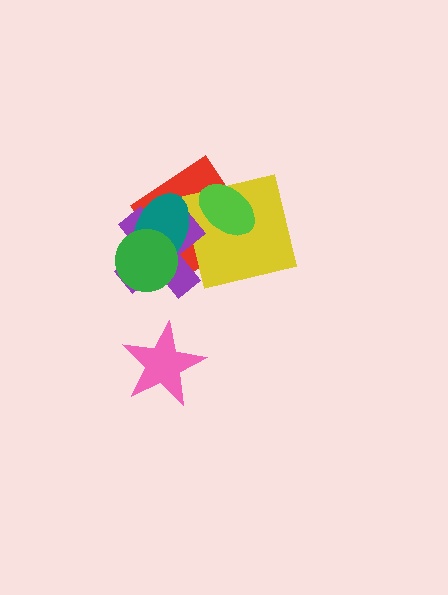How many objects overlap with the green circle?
3 objects overlap with the green circle.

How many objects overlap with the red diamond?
5 objects overlap with the red diamond.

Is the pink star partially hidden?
No, no other shape covers it.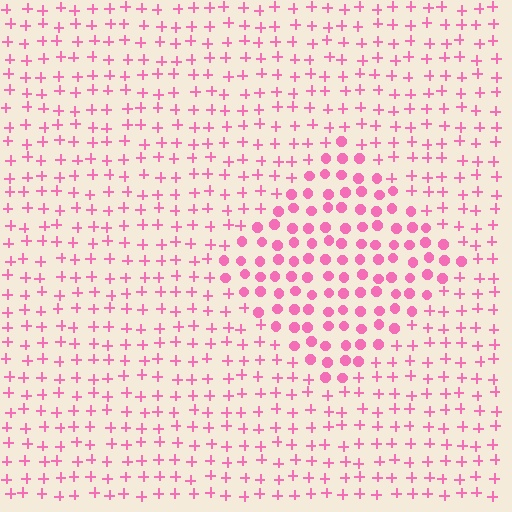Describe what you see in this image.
The image is filled with small pink elements arranged in a uniform grid. A diamond-shaped region contains circles, while the surrounding area contains plus signs. The boundary is defined purely by the change in element shape.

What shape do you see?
I see a diamond.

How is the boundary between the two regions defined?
The boundary is defined by a change in element shape: circles inside vs. plus signs outside. All elements share the same color and spacing.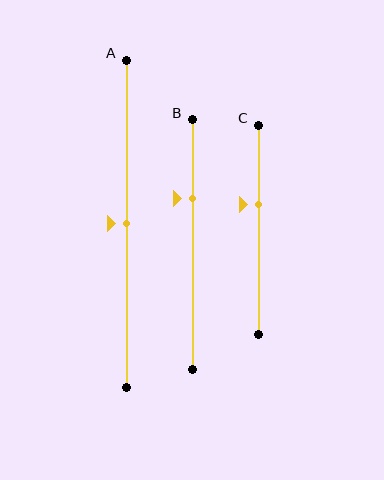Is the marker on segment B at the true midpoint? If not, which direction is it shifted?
No, the marker on segment B is shifted upward by about 19% of the segment length.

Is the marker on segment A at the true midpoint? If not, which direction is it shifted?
Yes, the marker on segment A is at the true midpoint.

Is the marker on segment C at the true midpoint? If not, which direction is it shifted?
No, the marker on segment C is shifted upward by about 12% of the segment length.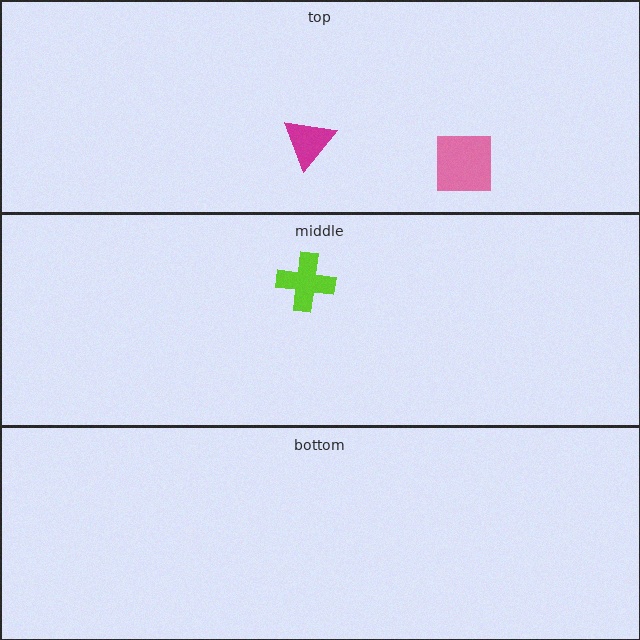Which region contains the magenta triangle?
The top region.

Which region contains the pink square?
The top region.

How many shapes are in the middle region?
1.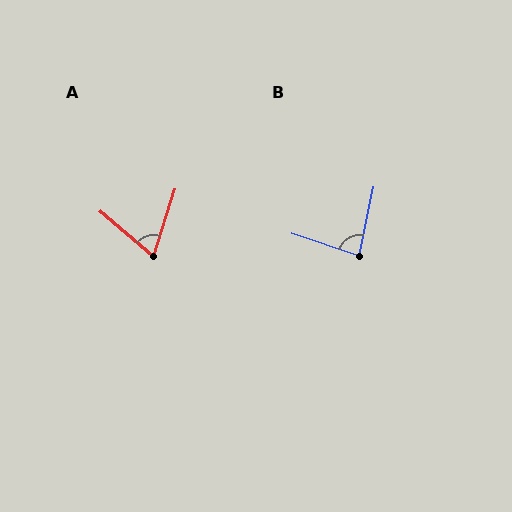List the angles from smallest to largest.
A (67°), B (83°).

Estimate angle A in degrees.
Approximately 67 degrees.